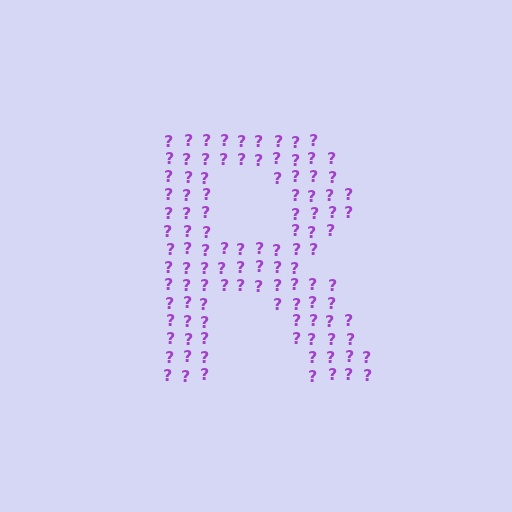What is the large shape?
The large shape is the letter R.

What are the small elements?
The small elements are question marks.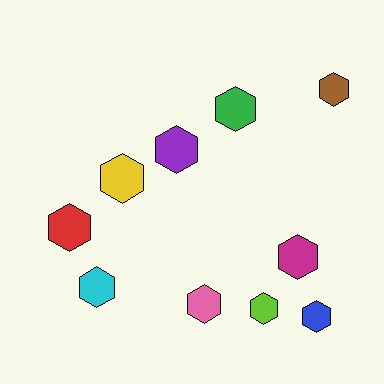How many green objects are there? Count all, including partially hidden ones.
There is 1 green object.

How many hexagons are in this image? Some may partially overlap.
There are 10 hexagons.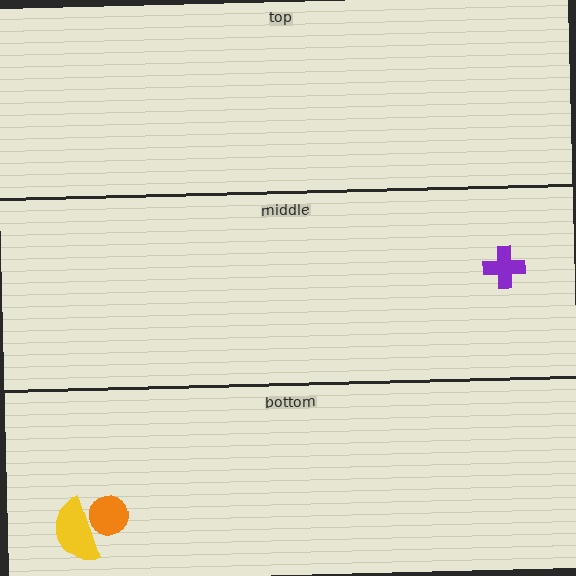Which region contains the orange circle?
The bottom region.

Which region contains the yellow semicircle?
The bottom region.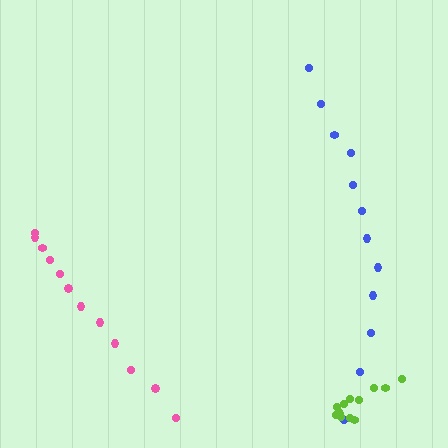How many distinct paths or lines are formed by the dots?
There are 3 distinct paths.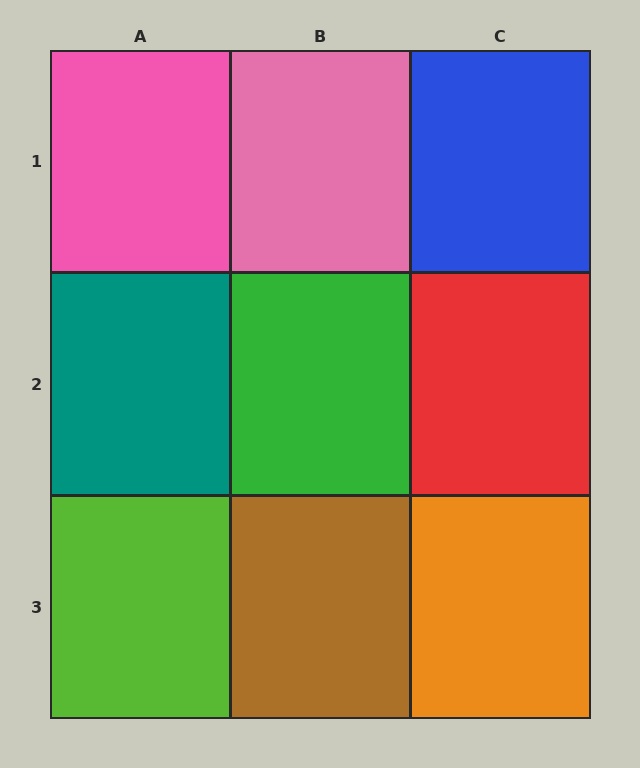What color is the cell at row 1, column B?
Pink.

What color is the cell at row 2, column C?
Red.